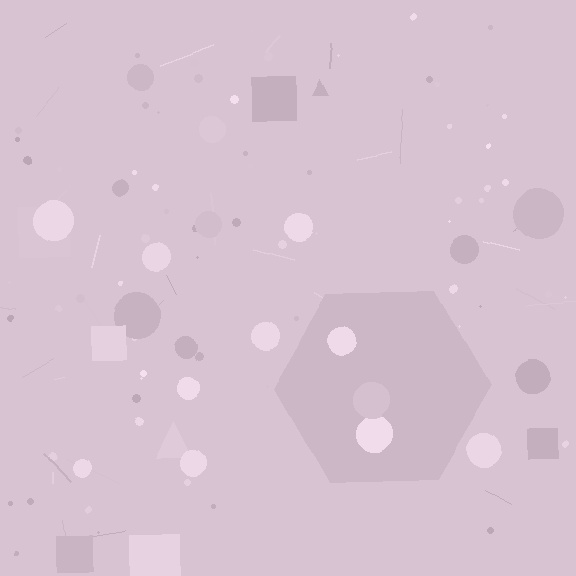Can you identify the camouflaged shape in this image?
The camouflaged shape is a hexagon.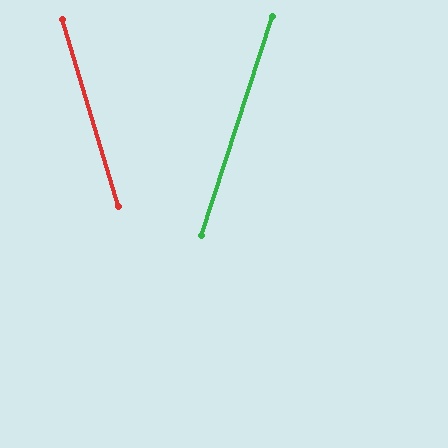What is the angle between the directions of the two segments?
Approximately 35 degrees.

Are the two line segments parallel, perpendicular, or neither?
Neither parallel nor perpendicular — they differ by about 35°.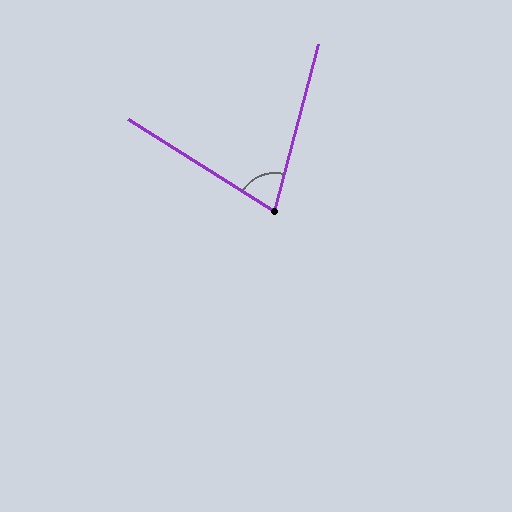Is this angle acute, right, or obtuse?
It is acute.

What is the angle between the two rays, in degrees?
Approximately 72 degrees.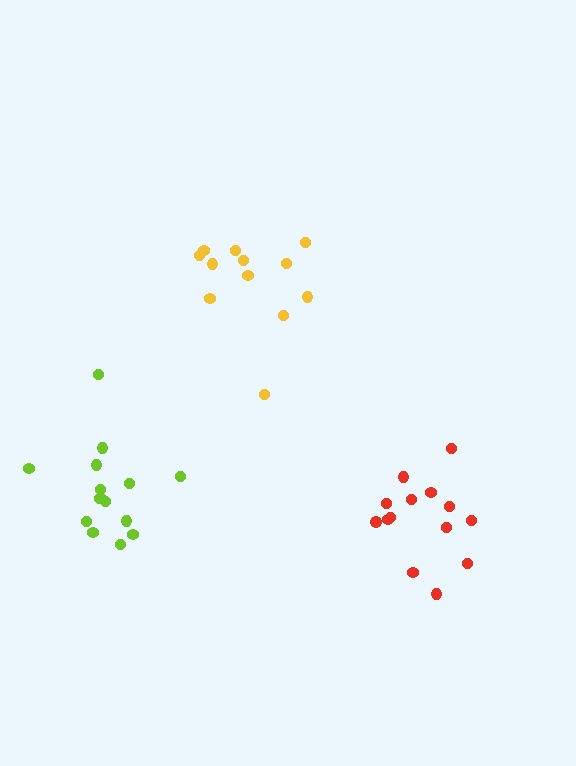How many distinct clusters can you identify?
There are 3 distinct clusters.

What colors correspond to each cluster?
The clusters are colored: red, yellow, lime.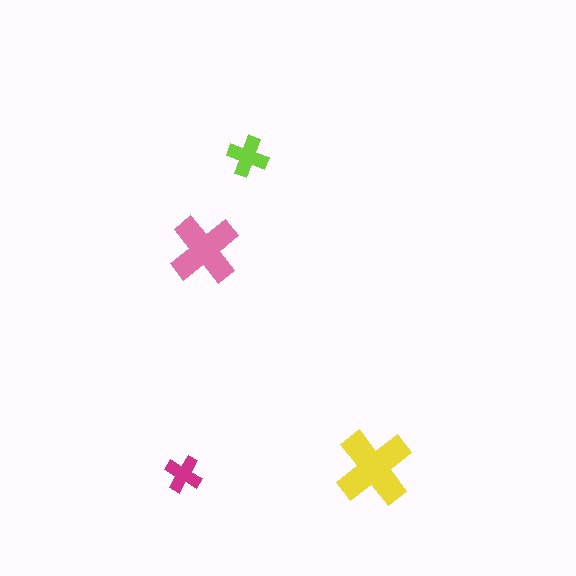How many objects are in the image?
There are 4 objects in the image.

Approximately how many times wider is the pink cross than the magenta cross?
About 2 times wider.